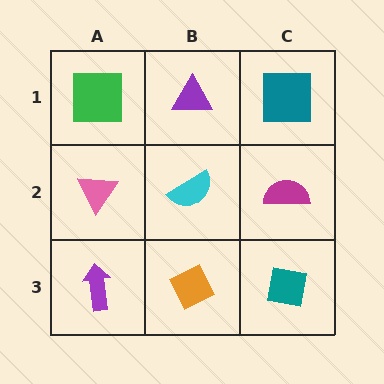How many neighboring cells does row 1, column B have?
3.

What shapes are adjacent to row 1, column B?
A cyan semicircle (row 2, column B), a green square (row 1, column A), a teal square (row 1, column C).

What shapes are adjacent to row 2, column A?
A green square (row 1, column A), a purple arrow (row 3, column A), a cyan semicircle (row 2, column B).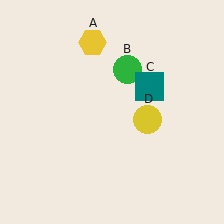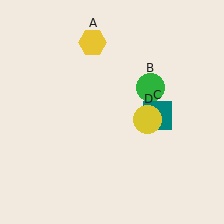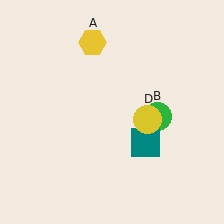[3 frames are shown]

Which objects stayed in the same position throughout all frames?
Yellow hexagon (object A) and yellow circle (object D) remained stationary.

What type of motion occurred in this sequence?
The green circle (object B), teal square (object C) rotated clockwise around the center of the scene.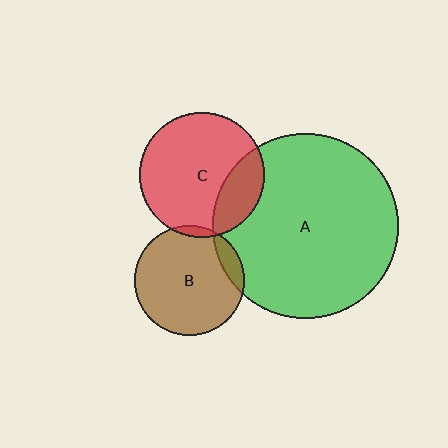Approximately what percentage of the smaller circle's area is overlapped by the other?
Approximately 25%.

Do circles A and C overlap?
Yes.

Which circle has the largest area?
Circle A (green).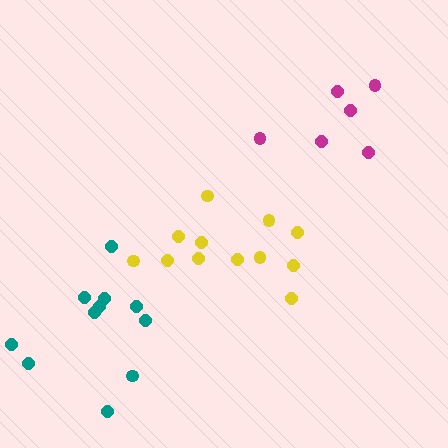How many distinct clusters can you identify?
There are 3 distinct clusters.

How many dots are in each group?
Group 1: 11 dots, Group 2: 6 dots, Group 3: 12 dots (29 total).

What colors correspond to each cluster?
The clusters are colored: teal, magenta, yellow.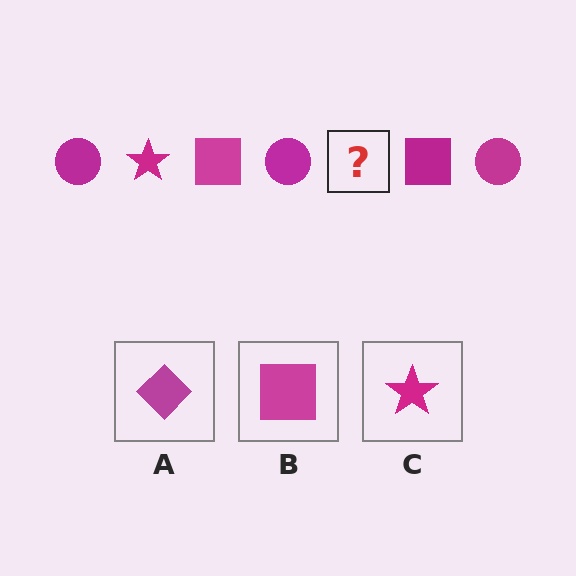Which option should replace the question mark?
Option C.